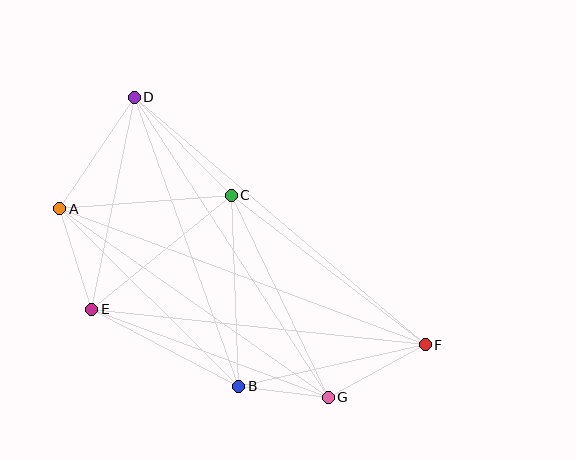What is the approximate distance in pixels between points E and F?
The distance between E and F is approximately 335 pixels.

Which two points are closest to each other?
Points B and G are closest to each other.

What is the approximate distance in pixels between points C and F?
The distance between C and F is approximately 245 pixels.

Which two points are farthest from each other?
Points A and F are farthest from each other.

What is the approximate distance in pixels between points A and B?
The distance between A and B is approximately 252 pixels.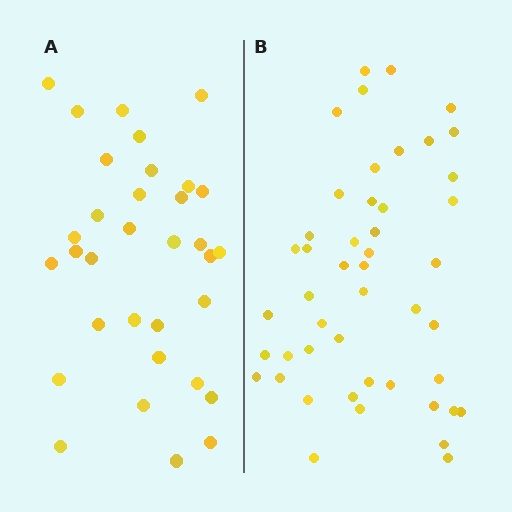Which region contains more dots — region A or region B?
Region B (the right region) has more dots.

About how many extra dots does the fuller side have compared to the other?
Region B has approximately 15 more dots than region A.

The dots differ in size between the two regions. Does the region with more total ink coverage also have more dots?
No. Region A has more total ink coverage because its dots are larger, but region B actually contains more individual dots. Total area can be misleading — the number of items is what matters here.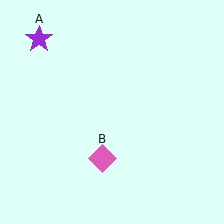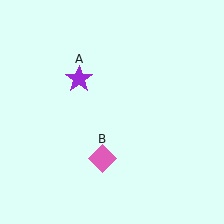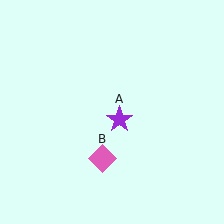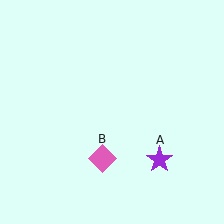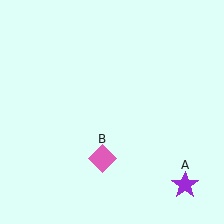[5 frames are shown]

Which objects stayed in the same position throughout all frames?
Pink diamond (object B) remained stationary.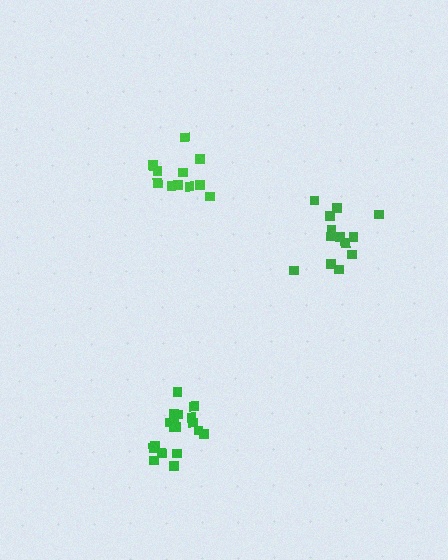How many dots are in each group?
Group 1: 12 dots, Group 2: 18 dots, Group 3: 13 dots (43 total).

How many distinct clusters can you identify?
There are 3 distinct clusters.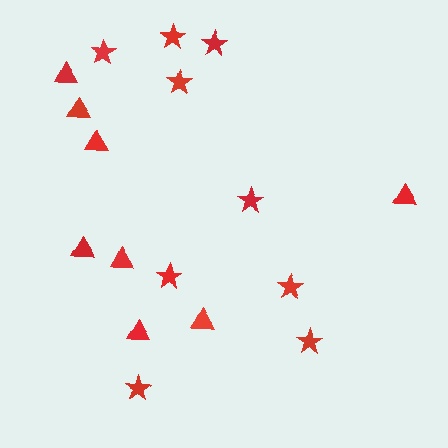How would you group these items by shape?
There are 2 groups: one group of triangles (8) and one group of stars (9).